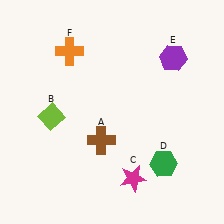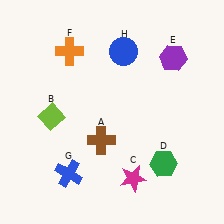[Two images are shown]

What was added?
A blue cross (G), a blue circle (H) were added in Image 2.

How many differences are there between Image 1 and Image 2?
There are 2 differences between the two images.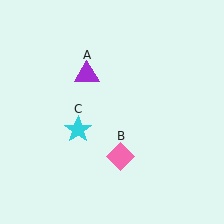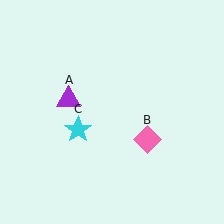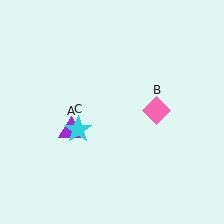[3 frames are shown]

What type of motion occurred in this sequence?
The purple triangle (object A), pink diamond (object B) rotated counterclockwise around the center of the scene.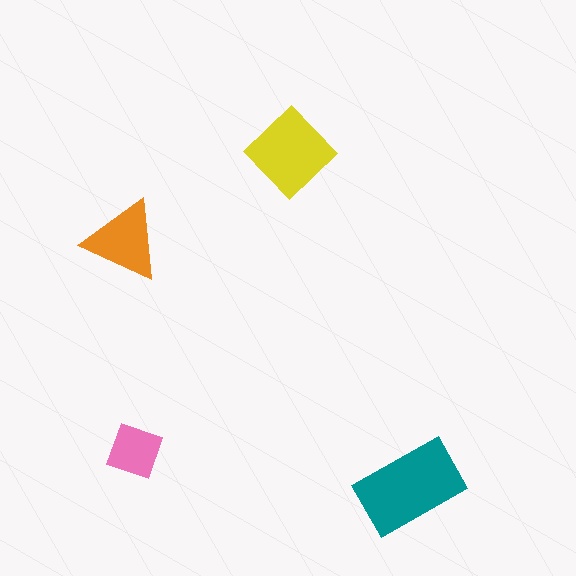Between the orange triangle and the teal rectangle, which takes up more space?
The teal rectangle.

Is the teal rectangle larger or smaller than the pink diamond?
Larger.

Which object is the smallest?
The pink diamond.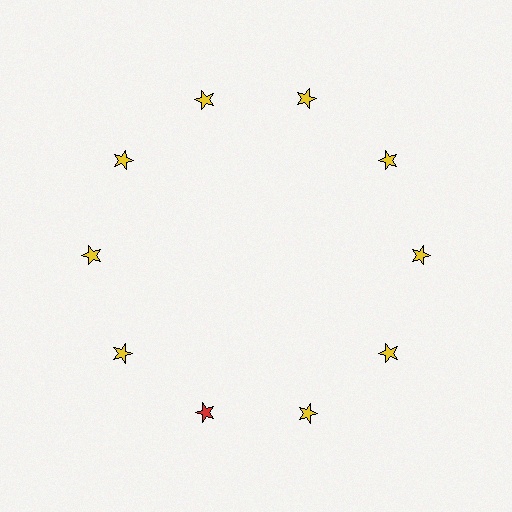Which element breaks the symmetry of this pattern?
The red star at roughly the 7 o'clock position breaks the symmetry. All other shapes are yellow stars.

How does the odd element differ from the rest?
It has a different color: red instead of yellow.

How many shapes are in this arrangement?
There are 10 shapes arranged in a ring pattern.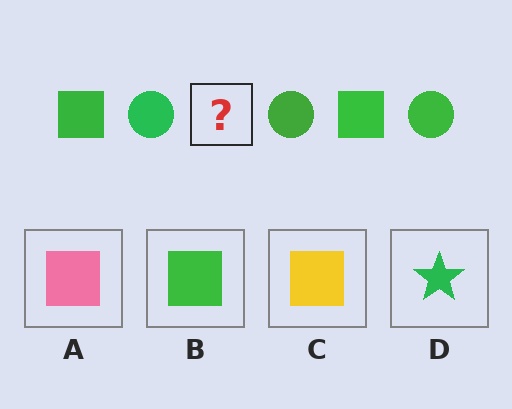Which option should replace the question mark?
Option B.